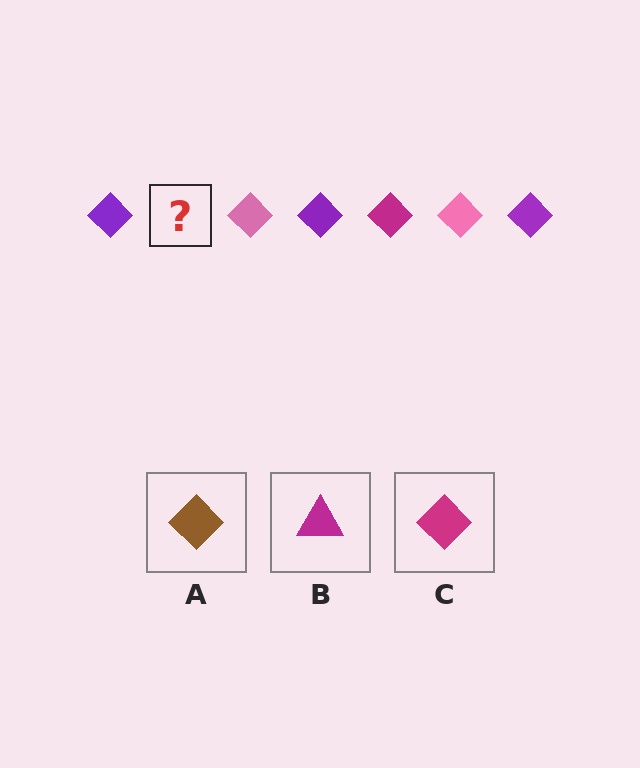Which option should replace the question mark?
Option C.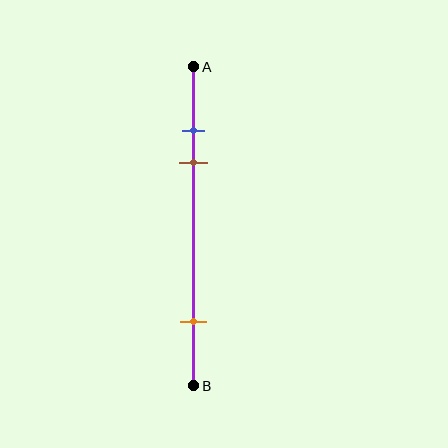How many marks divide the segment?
There are 3 marks dividing the segment.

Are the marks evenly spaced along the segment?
No, the marks are not evenly spaced.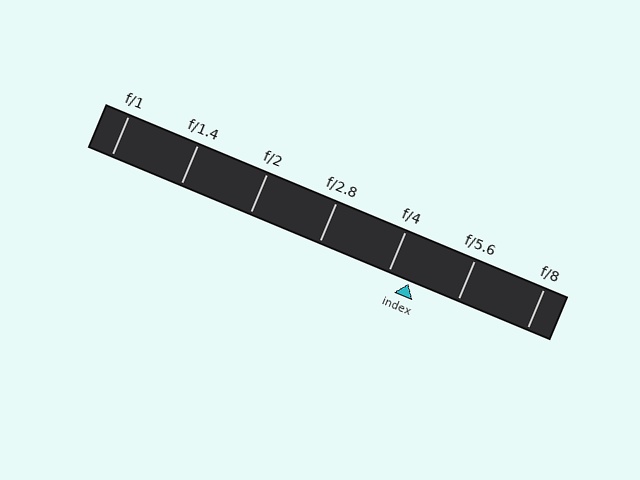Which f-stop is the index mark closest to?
The index mark is closest to f/4.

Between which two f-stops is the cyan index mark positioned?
The index mark is between f/4 and f/5.6.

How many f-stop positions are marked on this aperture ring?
There are 7 f-stop positions marked.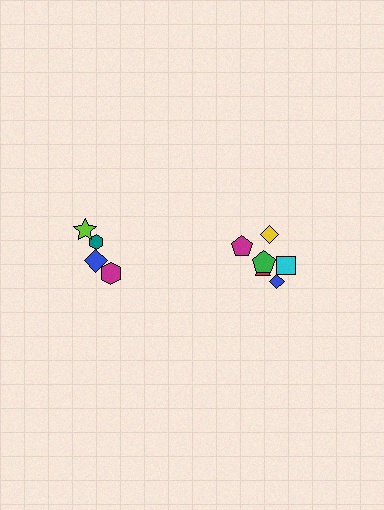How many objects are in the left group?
There are 4 objects.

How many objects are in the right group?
There are 6 objects.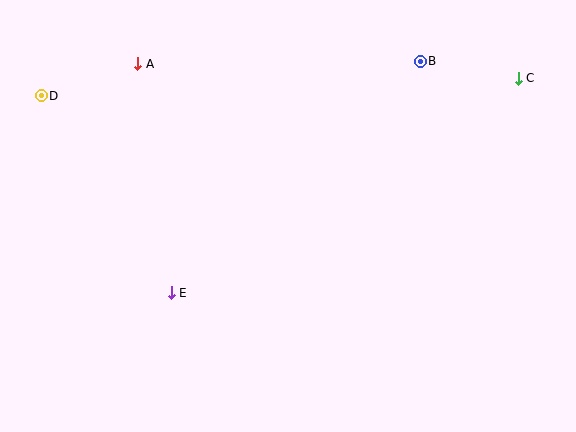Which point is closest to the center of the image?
Point E at (171, 293) is closest to the center.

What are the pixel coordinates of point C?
Point C is at (518, 78).